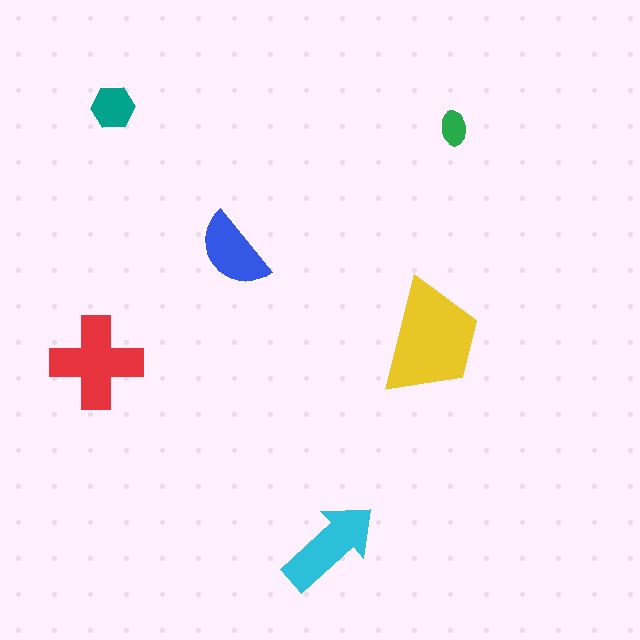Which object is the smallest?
The green ellipse.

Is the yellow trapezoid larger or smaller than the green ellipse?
Larger.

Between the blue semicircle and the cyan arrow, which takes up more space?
The cyan arrow.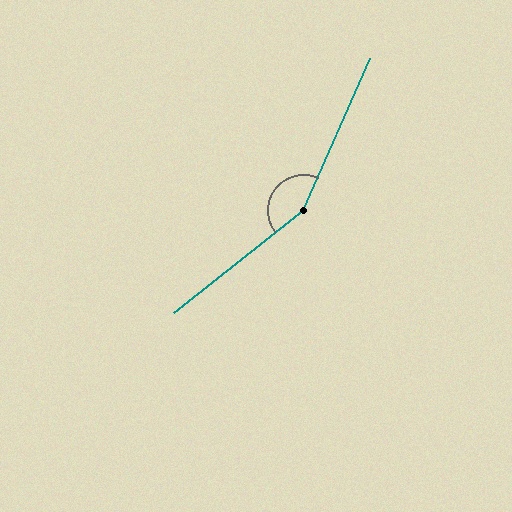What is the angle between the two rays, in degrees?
Approximately 152 degrees.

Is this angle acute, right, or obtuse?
It is obtuse.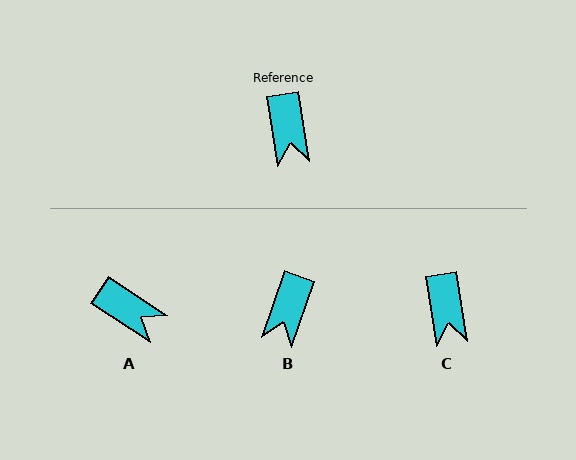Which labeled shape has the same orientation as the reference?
C.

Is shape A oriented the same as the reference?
No, it is off by about 48 degrees.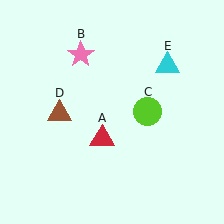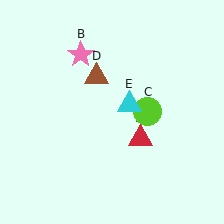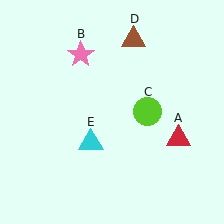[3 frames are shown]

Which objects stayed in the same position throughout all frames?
Pink star (object B) and lime circle (object C) remained stationary.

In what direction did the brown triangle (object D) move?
The brown triangle (object D) moved up and to the right.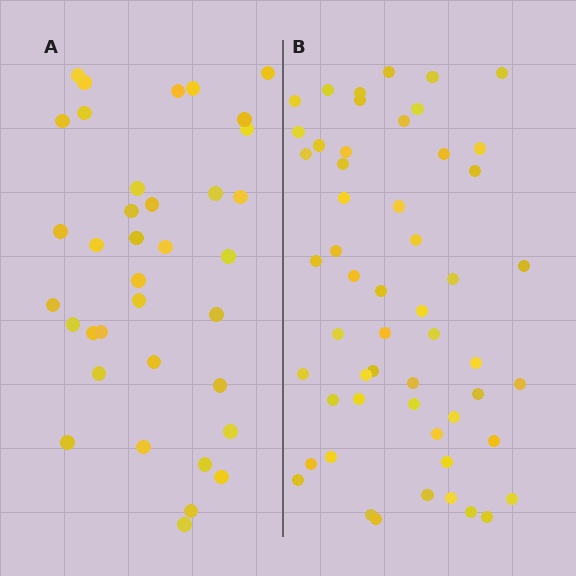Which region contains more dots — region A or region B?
Region B (the right region) has more dots.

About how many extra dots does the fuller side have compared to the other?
Region B has approximately 20 more dots than region A.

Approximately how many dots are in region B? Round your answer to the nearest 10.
About 50 dots. (The exact count is 54, which rounds to 50.)